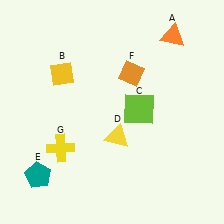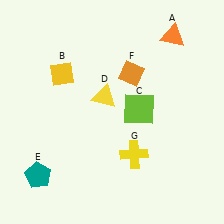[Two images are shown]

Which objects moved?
The objects that moved are: the yellow triangle (D), the yellow cross (G).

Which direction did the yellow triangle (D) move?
The yellow triangle (D) moved up.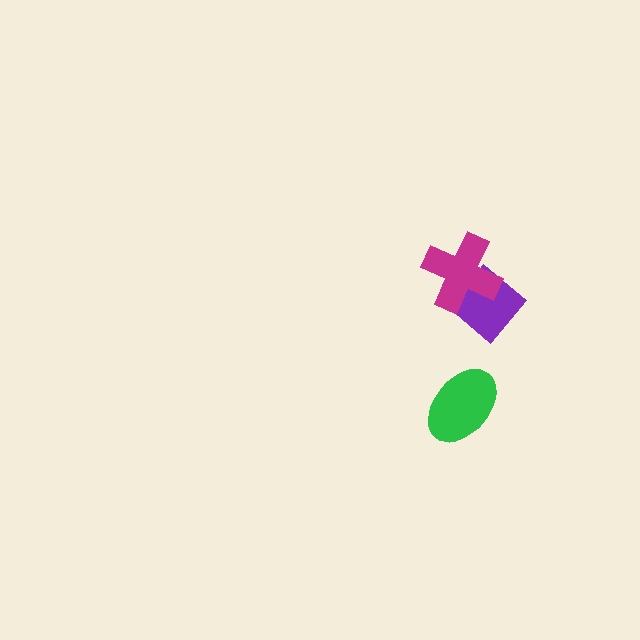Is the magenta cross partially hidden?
No, no other shape covers it.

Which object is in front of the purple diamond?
The magenta cross is in front of the purple diamond.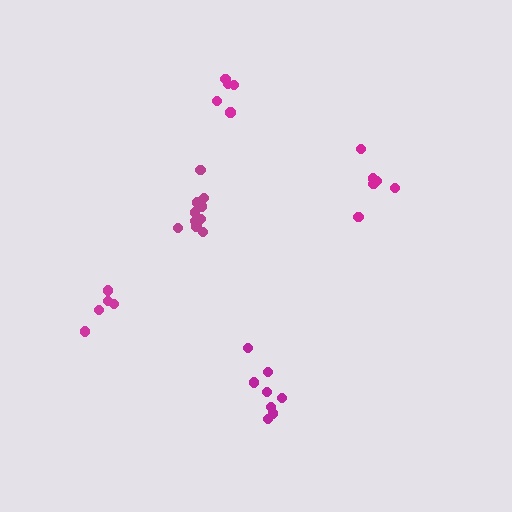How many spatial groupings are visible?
There are 5 spatial groupings.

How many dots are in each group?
Group 1: 11 dots, Group 2: 6 dots, Group 3: 5 dots, Group 4: 5 dots, Group 5: 8 dots (35 total).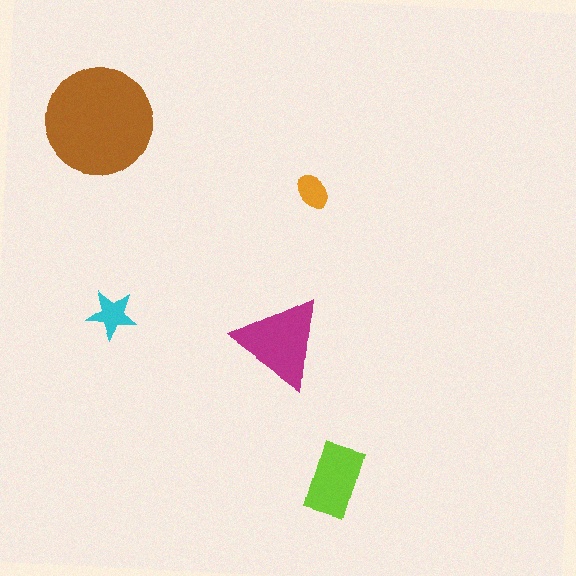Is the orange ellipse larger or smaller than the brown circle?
Smaller.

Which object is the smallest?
The orange ellipse.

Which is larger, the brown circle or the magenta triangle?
The brown circle.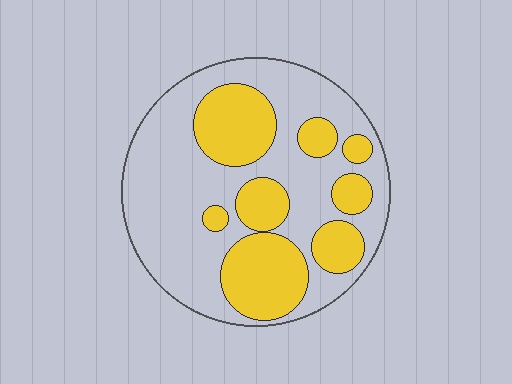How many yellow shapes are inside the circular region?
8.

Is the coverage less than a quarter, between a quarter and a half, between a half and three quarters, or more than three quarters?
Between a quarter and a half.